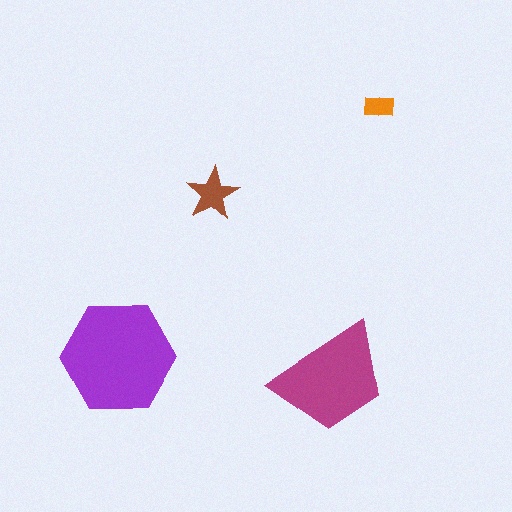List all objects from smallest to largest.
The orange rectangle, the brown star, the magenta trapezoid, the purple hexagon.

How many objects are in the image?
There are 4 objects in the image.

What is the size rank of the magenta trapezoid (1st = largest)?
2nd.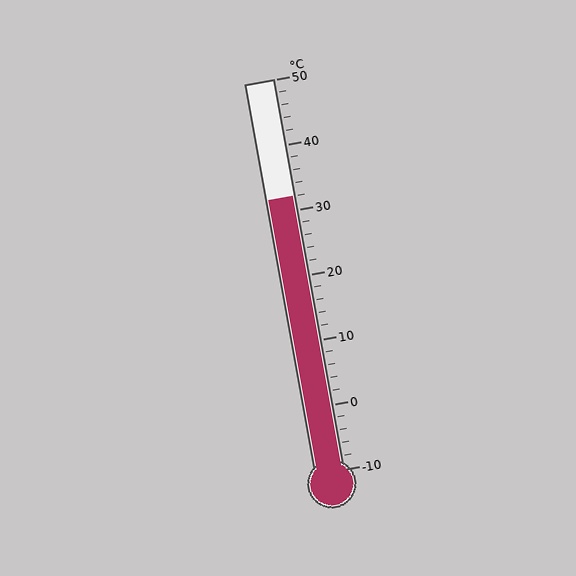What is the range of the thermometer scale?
The thermometer scale ranges from -10°C to 50°C.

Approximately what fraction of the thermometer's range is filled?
The thermometer is filled to approximately 70% of its range.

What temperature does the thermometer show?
The thermometer shows approximately 32°C.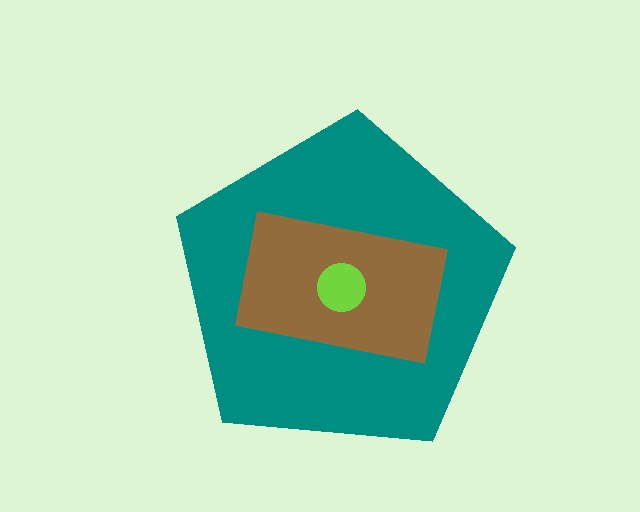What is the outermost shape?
The teal pentagon.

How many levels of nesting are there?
3.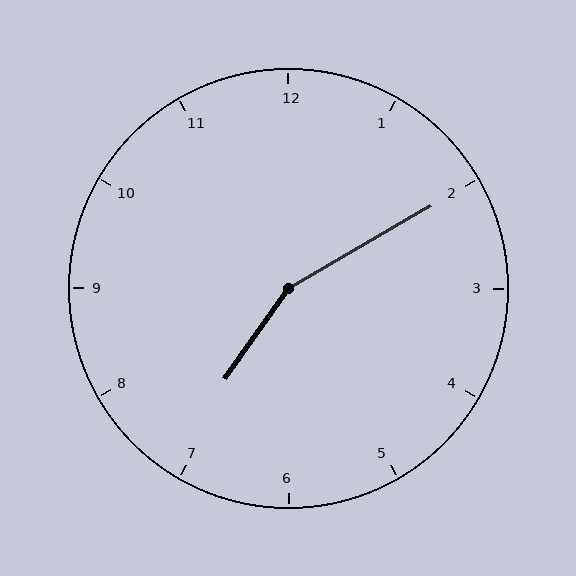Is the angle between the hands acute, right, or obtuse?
It is obtuse.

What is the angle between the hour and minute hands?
Approximately 155 degrees.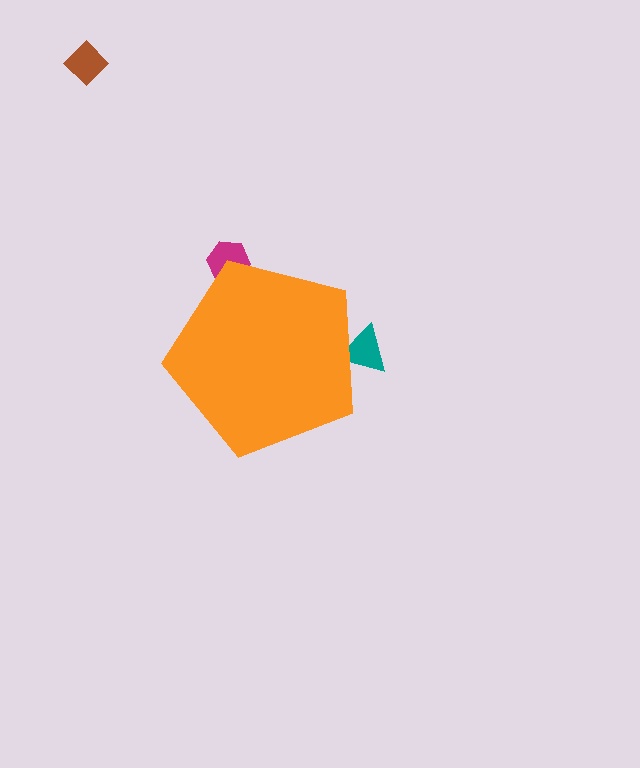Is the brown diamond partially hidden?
No, the brown diamond is fully visible.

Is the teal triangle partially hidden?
Yes, the teal triangle is partially hidden behind the orange pentagon.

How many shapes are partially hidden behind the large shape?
2 shapes are partially hidden.